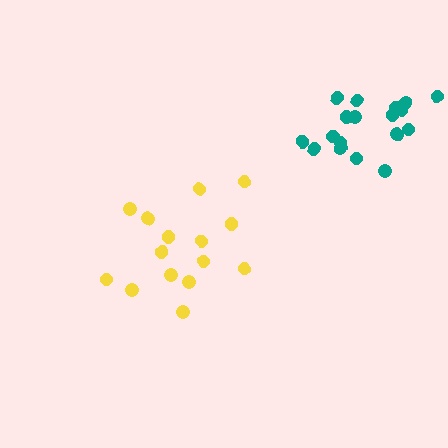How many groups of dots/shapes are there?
There are 2 groups.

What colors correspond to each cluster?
The clusters are colored: yellow, teal.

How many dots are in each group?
Group 1: 15 dots, Group 2: 19 dots (34 total).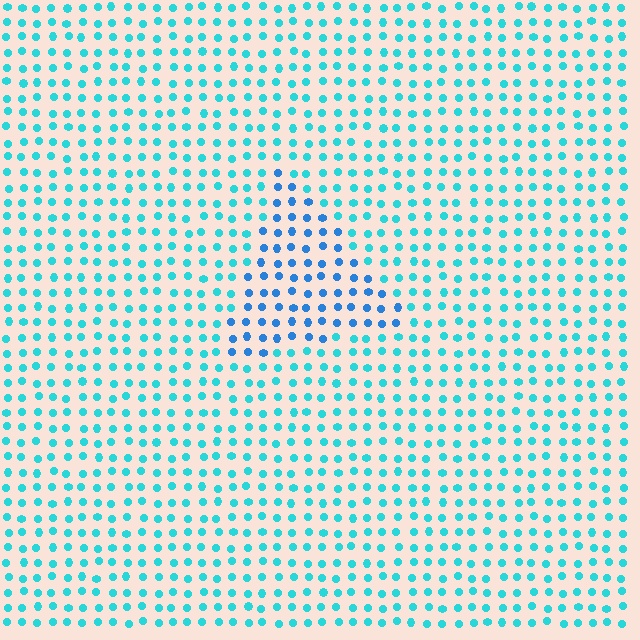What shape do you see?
I see a triangle.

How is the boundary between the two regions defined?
The boundary is defined purely by a slight shift in hue (about 29 degrees). Spacing, size, and orientation are identical on both sides.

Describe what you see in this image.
The image is filled with small cyan elements in a uniform arrangement. A triangle-shaped region is visible where the elements are tinted to a slightly different hue, forming a subtle color boundary.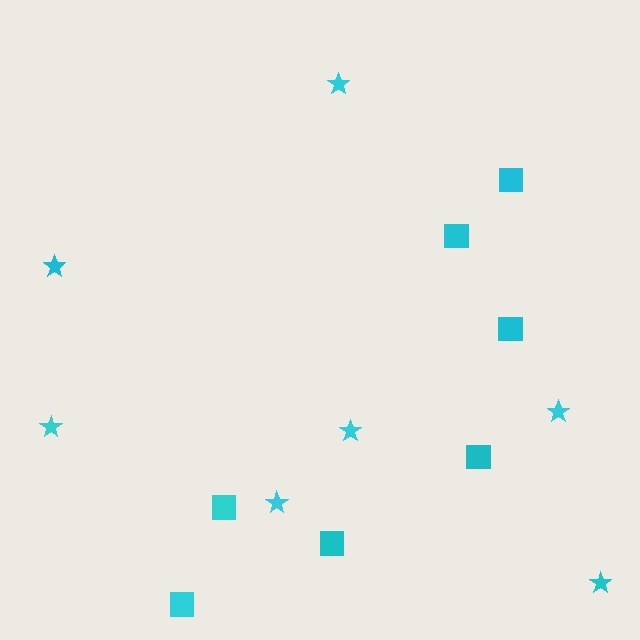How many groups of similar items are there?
There are 2 groups: one group of stars (7) and one group of squares (7).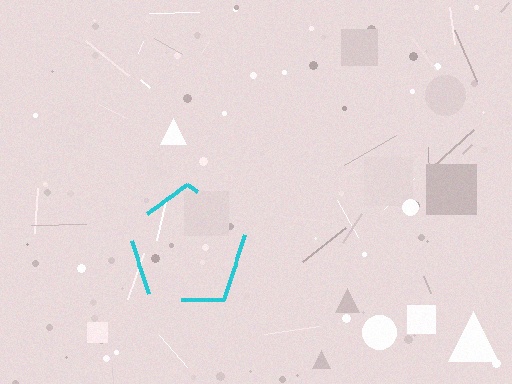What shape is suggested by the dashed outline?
The dashed outline suggests a pentagon.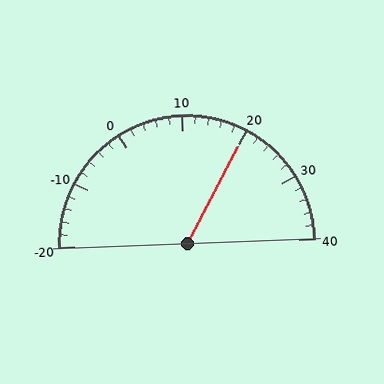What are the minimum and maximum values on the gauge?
The gauge ranges from -20 to 40.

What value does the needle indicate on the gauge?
The needle indicates approximately 20.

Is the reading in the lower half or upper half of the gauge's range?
The reading is in the upper half of the range (-20 to 40).